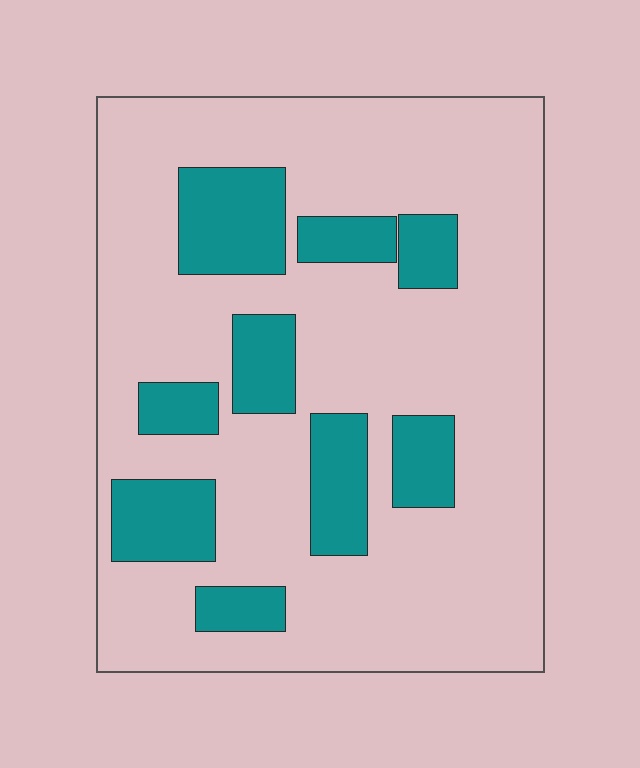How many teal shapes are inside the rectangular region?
9.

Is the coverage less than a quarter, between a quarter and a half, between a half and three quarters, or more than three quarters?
Less than a quarter.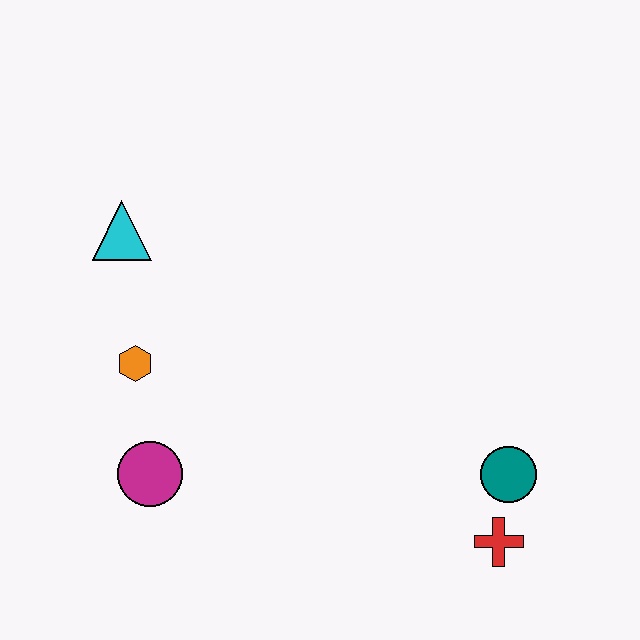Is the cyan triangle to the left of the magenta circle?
Yes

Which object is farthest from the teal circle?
The cyan triangle is farthest from the teal circle.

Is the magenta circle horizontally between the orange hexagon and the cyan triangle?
No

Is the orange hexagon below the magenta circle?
No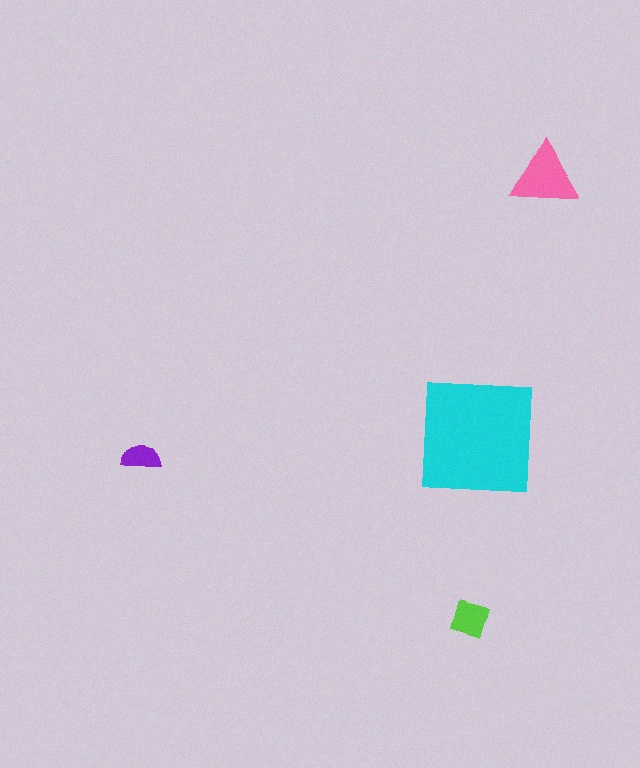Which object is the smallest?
The purple semicircle.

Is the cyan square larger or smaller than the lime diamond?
Larger.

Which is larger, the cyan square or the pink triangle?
The cyan square.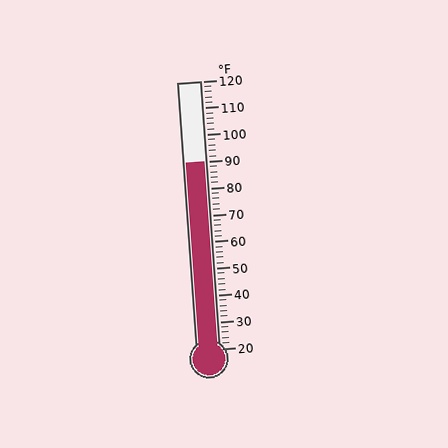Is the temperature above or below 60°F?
The temperature is above 60°F.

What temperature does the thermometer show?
The thermometer shows approximately 90°F.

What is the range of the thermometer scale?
The thermometer scale ranges from 20°F to 120°F.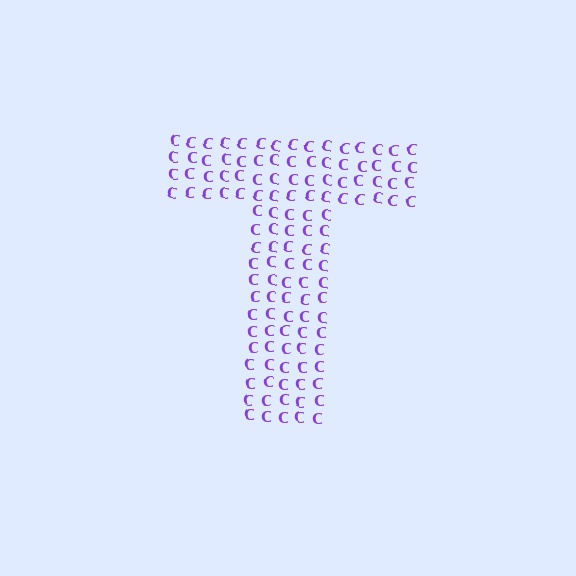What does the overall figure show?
The overall figure shows the letter T.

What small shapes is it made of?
It is made of small letter C's.